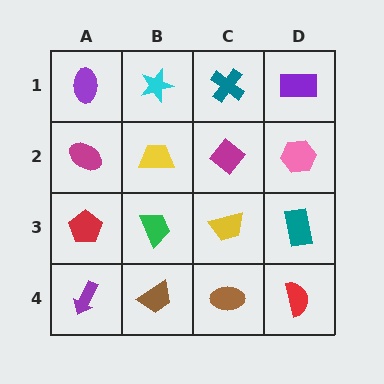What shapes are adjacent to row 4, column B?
A green trapezoid (row 3, column B), a purple arrow (row 4, column A), a brown ellipse (row 4, column C).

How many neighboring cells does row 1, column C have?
3.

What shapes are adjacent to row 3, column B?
A yellow trapezoid (row 2, column B), a brown trapezoid (row 4, column B), a red pentagon (row 3, column A), a yellow trapezoid (row 3, column C).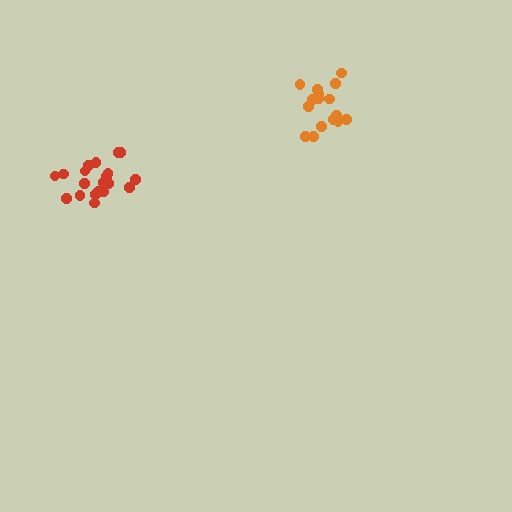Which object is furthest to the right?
The orange cluster is rightmost.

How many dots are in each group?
Group 1: 21 dots, Group 2: 16 dots (37 total).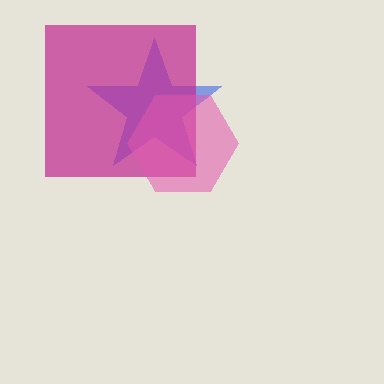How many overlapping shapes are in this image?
There are 3 overlapping shapes in the image.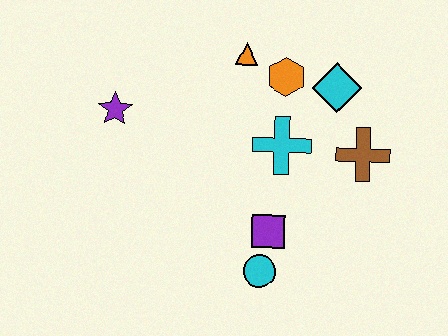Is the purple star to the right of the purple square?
No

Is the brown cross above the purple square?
Yes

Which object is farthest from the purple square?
The purple star is farthest from the purple square.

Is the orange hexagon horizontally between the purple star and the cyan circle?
No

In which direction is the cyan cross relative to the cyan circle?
The cyan cross is above the cyan circle.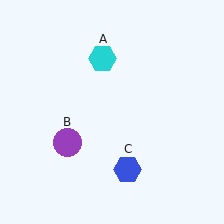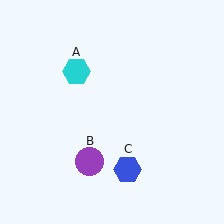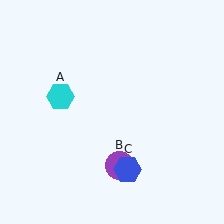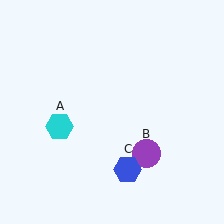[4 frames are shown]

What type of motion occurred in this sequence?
The cyan hexagon (object A), purple circle (object B) rotated counterclockwise around the center of the scene.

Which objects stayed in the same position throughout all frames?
Blue hexagon (object C) remained stationary.